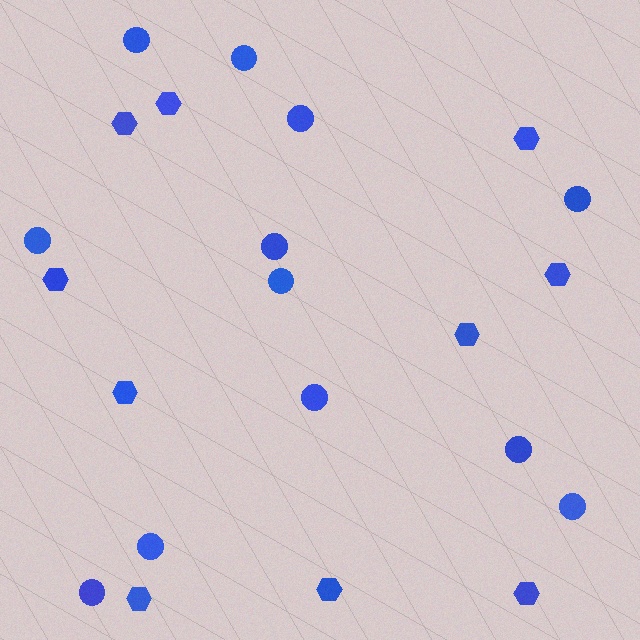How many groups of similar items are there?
There are 2 groups: one group of hexagons (10) and one group of circles (12).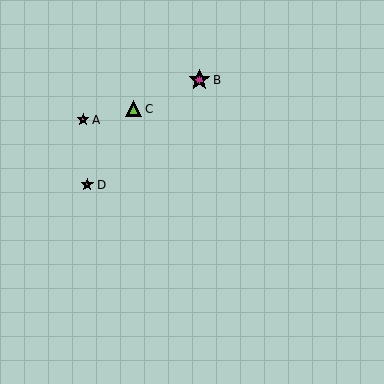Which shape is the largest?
The magenta star (labeled B) is the largest.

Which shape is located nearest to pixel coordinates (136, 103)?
The lime triangle (labeled C) at (134, 109) is nearest to that location.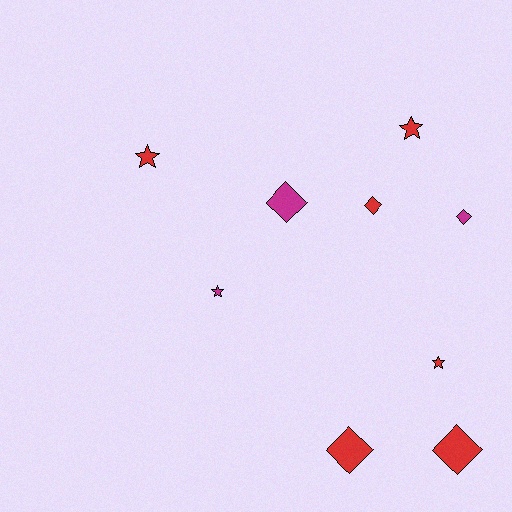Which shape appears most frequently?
Diamond, with 5 objects.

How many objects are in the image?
There are 9 objects.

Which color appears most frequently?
Red, with 6 objects.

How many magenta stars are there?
There is 1 magenta star.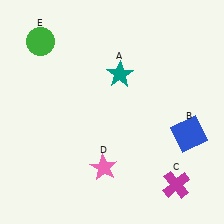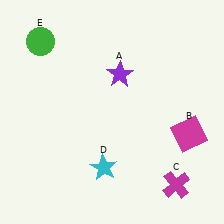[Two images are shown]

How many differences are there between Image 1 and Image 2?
There are 3 differences between the two images.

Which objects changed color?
A changed from teal to purple. B changed from blue to magenta. D changed from pink to cyan.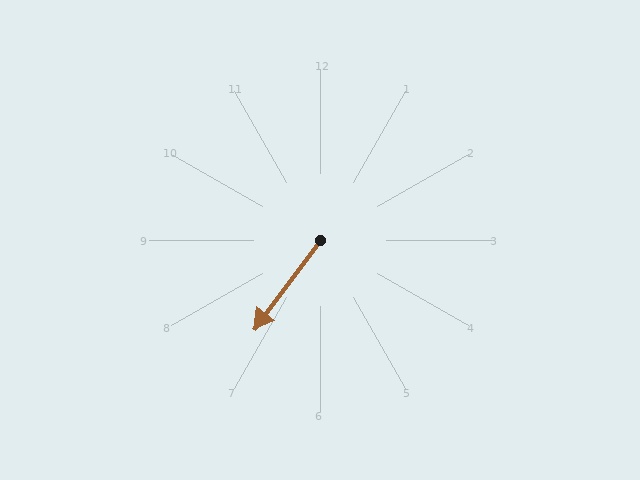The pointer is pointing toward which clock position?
Roughly 7 o'clock.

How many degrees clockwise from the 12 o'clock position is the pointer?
Approximately 217 degrees.